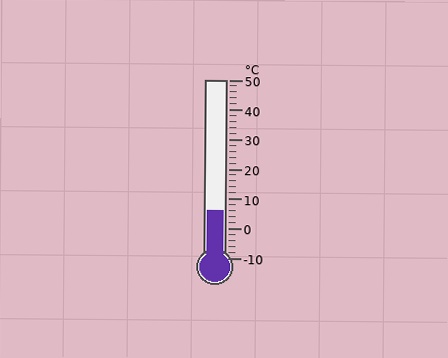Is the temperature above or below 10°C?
The temperature is below 10°C.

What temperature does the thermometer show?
The thermometer shows approximately 6°C.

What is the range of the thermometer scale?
The thermometer scale ranges from -10°C to 50°C.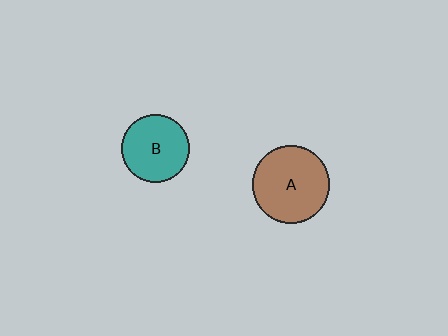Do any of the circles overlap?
No, none of the circles overlap.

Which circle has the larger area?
Circle A (brown).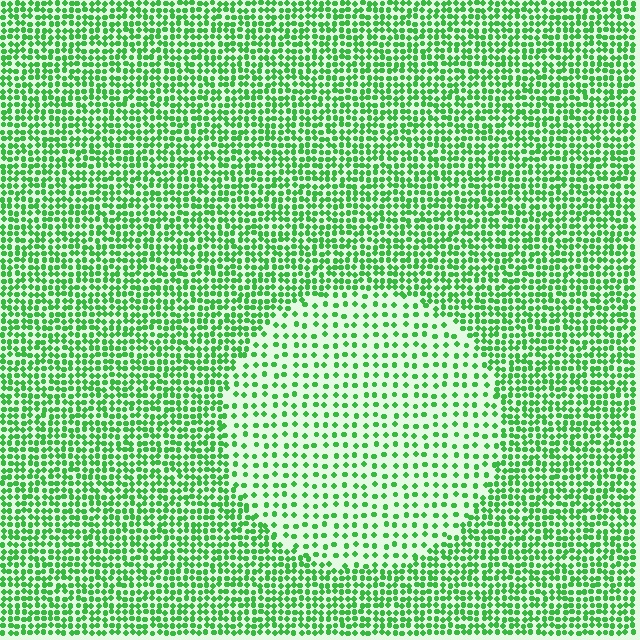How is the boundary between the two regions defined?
The boundary is defined by a change in element density (approximately 2.2x ratio). All elements are the same color, size, and shape.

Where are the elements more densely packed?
The elements are more densely packed outside the circle boundary.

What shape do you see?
I see a circle.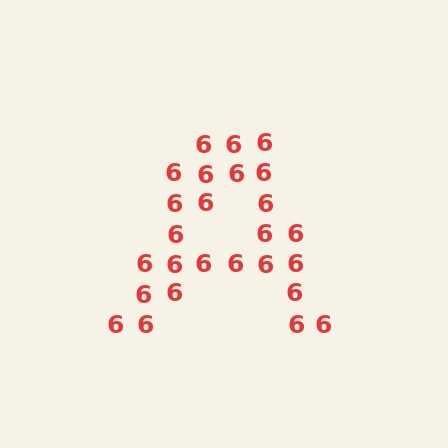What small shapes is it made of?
It is made of small digit 6's.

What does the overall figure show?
The overall figure shows the letter A.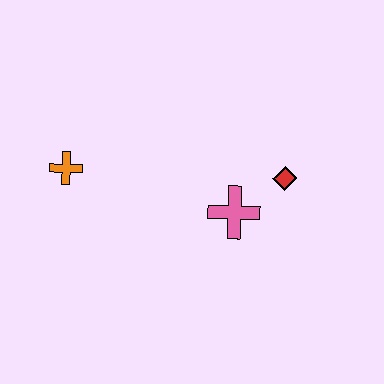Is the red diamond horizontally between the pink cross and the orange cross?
No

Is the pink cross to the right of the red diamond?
No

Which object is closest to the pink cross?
The red diamond is closest to the pink cross.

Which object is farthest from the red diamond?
The orange cross is farthest from the red diamond.